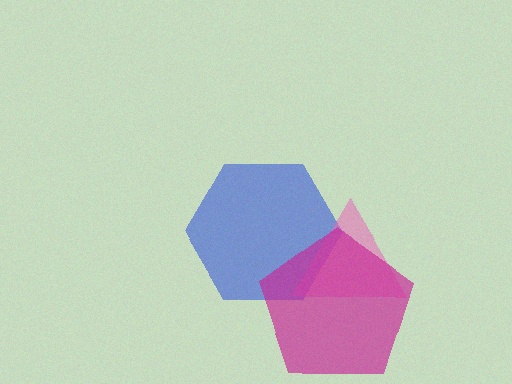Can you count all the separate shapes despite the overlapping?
Yes, there are 3 separate shapes.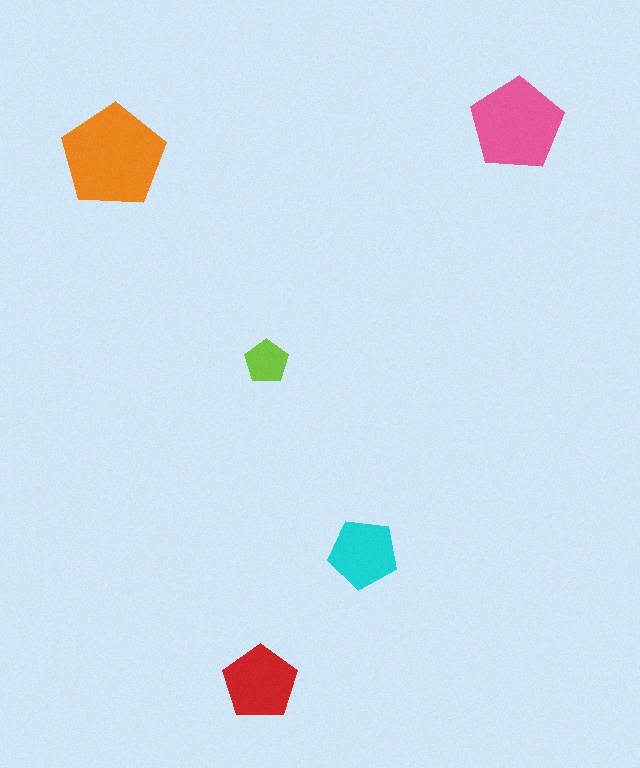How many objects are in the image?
There are 5 objects in the image.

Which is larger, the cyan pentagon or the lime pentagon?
The cyan one.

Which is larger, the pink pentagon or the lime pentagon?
The pink one.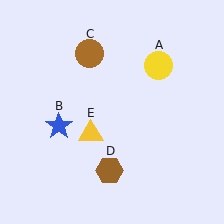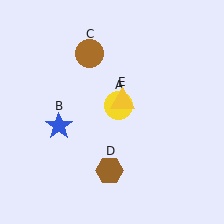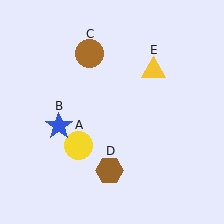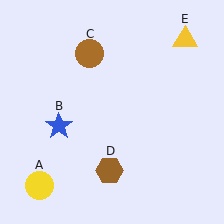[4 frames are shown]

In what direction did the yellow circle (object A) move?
The yellow circle (object A) moved down and to the left.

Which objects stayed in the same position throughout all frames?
Blue star (object B) and brown circle (object C) and brown hexagon (object D) remained stationary.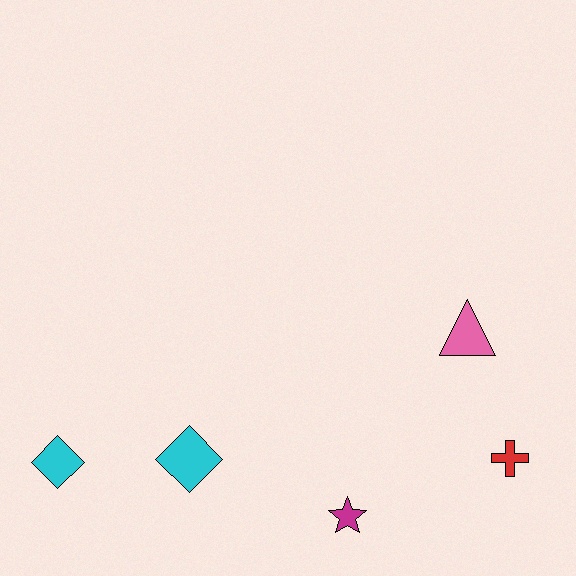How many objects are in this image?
There are 5 objects.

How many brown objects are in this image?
There are no brown objects.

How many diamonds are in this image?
There are 2 diamonds.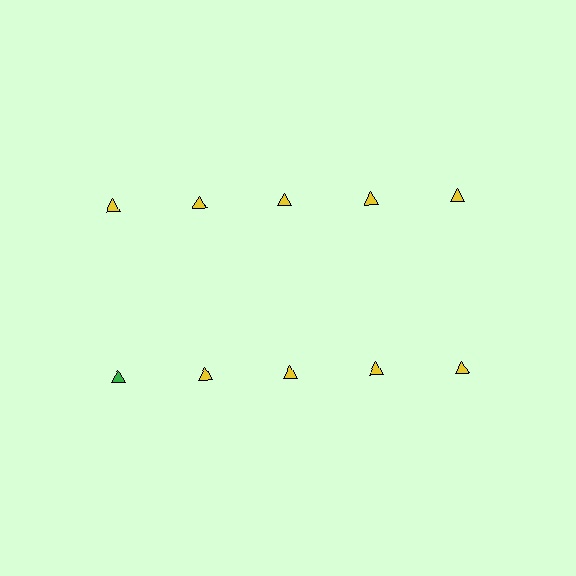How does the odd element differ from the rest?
It has a different color: green instead of yellow.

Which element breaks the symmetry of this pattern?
The green triangle in the second row, leftmost column breaks the symmetry. All other shapes are yellow triangles.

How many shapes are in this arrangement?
There are 10 shapes arranged in a grid pattern.